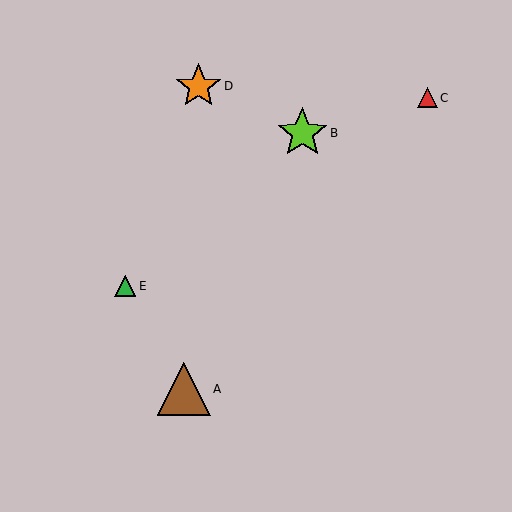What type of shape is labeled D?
Shape D is an orange star.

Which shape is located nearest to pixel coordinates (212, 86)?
The orange star (labeled D) at (199, 86) is nearest to that location.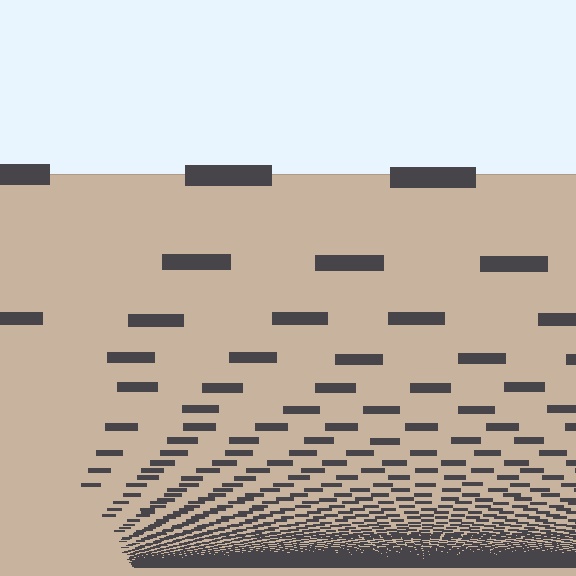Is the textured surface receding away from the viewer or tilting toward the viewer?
The surface appears to tilt toward the viewer. Texture elements get larger and sparser toward the top.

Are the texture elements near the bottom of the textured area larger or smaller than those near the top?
Smaller. The gradient is inverted — elements near the bottom are smaller and denser.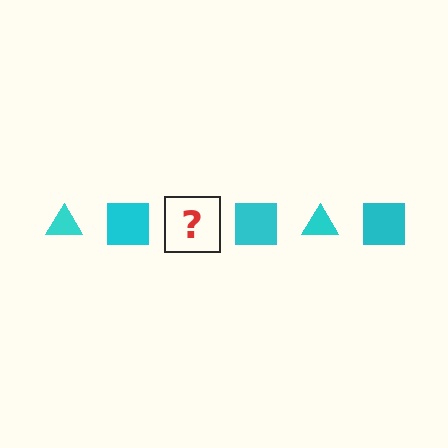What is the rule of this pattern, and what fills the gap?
The rule is that the pattern cycles through triangle, square shapes in cyan. The gap should be filled with a cyan triangle.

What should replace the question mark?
The question mark should be replaced with a cyan triangle.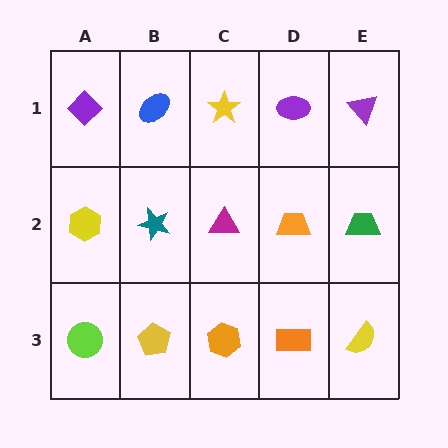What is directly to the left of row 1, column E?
A purple ellipse.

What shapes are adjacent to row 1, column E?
A green trapezoid (row 2, column E), a purple ellipse (row 1, column D).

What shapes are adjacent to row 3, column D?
An orange trapezoid (row 2, column D), an orange hexagon (row 3, column C), a yellow semicircle (row 3, column E).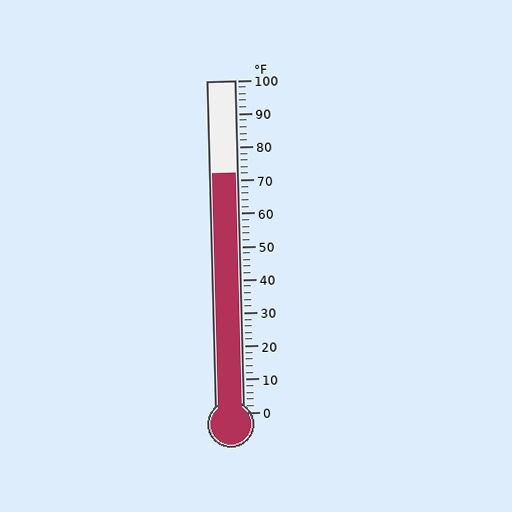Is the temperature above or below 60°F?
The temperature is above 60°F.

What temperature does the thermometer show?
The thermometer shows approximately 72°F.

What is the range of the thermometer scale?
The thermometer scale ranges from 0°F to 100°F.